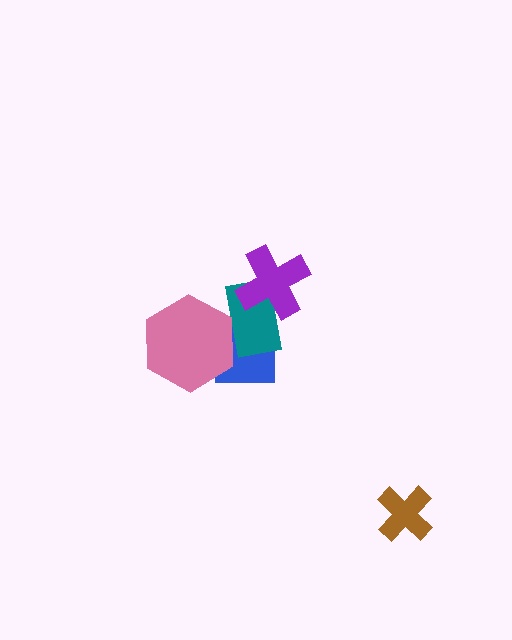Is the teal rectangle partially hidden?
Yes, it is partially covered by another shape.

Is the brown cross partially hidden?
No, no other shape covers it.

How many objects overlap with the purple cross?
1 object overlaps with the purple cross.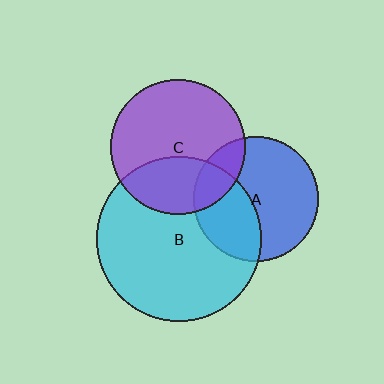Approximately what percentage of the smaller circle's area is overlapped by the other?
Approximately 35%.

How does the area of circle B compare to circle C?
Approximately 1.5 times.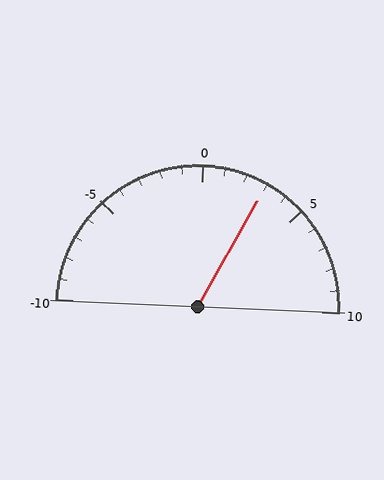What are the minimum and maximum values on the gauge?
The gauge ranges from -10 to 10.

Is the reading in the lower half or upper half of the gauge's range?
The reading is in the upper half of the range (-10 to 10).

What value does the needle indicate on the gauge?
The needle indicates approximately 3.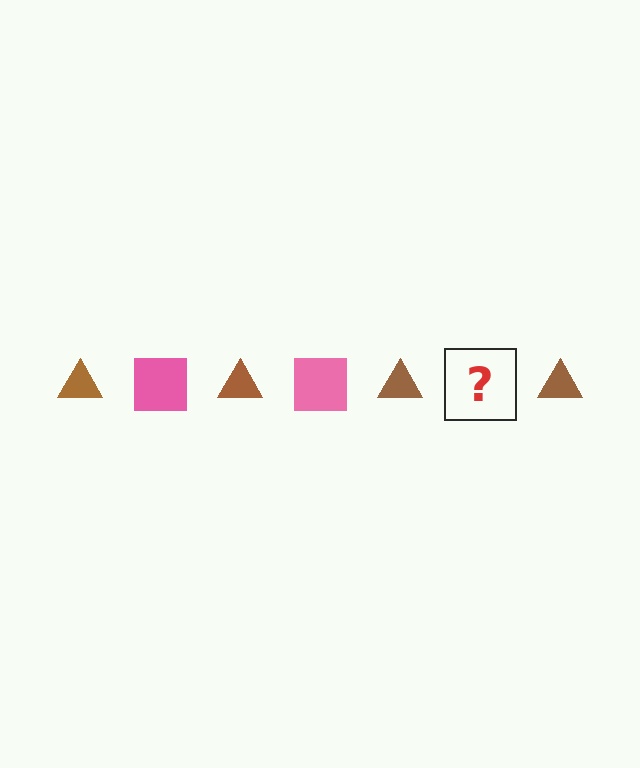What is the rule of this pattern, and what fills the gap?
The rule is that the pattern alternates between brown triangle and pink square. The gap should be filled with a pink square.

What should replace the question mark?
The question mark should be replaced with a pink square.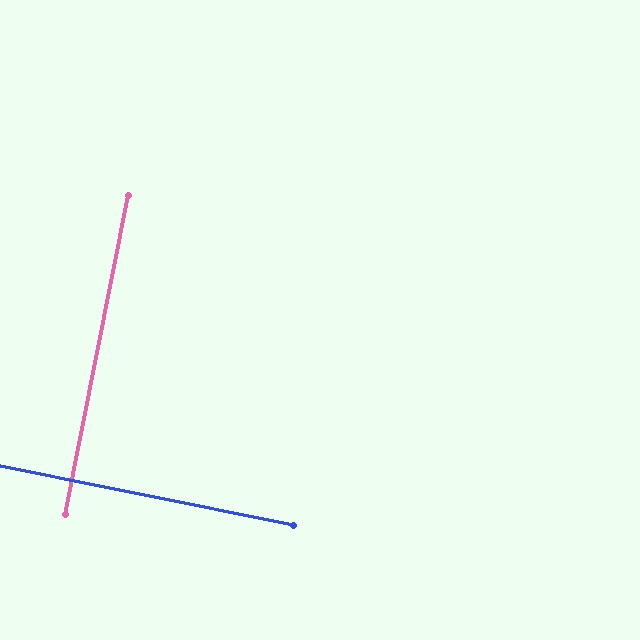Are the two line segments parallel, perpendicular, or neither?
Perpendicular — they meet at approximately 90°.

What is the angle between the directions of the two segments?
Approximately 90 degrees.